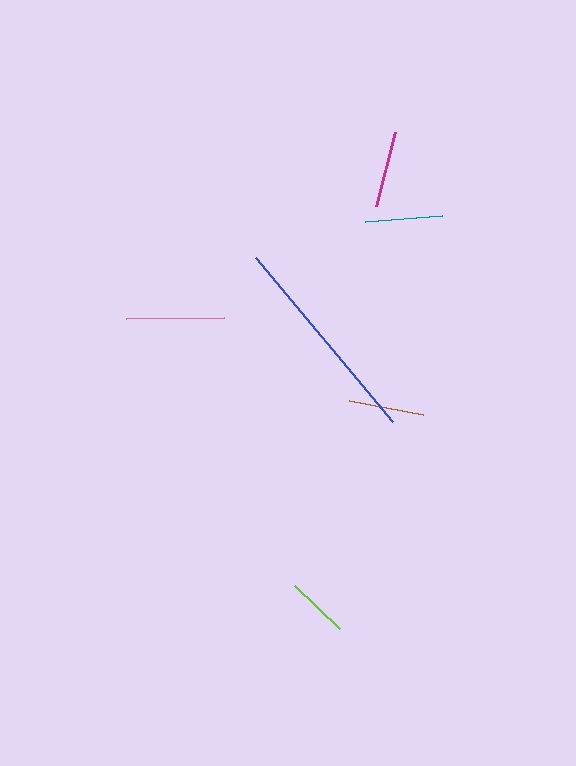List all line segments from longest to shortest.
From longest to shortest: blue, pink, teal, magenta, brown, lime.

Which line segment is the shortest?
The lime line is the shortest at approximately 62 pixels.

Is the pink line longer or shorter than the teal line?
The pink line is longer than the teal line.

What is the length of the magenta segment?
The magenta segment is approximately 77 pixels long.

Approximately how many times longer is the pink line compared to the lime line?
The pink line is approximately 1.6 times the length of the lime line.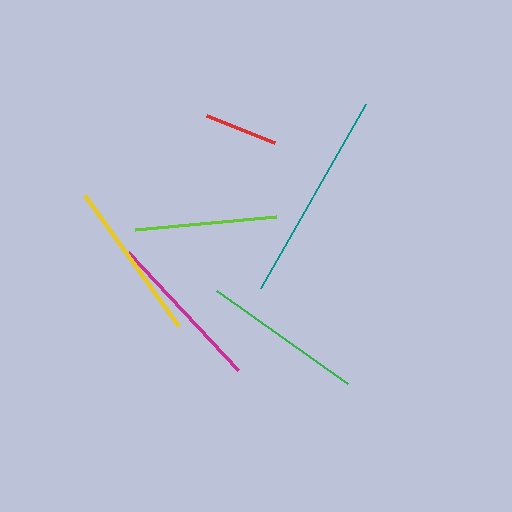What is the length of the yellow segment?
The yellow segment is approximately 161 pixels long.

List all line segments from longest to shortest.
From longest to shortest: teal, yellow, magenta, green, lime, red.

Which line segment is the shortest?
The red line is the shortest at approximately 73 pixels.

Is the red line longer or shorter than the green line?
The green line is longer than the red line.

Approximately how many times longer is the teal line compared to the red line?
The teal line is approximately 2.9 times the length of the red line.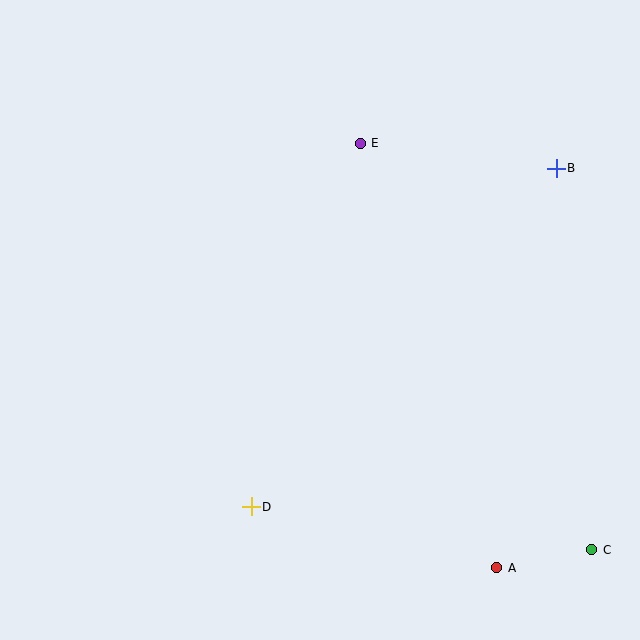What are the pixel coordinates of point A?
Point A is at (497, 568).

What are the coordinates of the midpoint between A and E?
The midpoint between A and E is at (429, 356).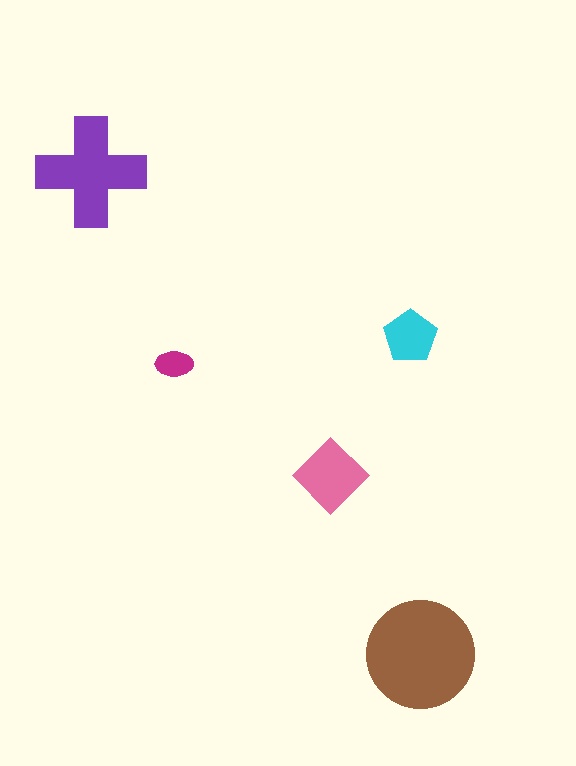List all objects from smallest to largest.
The magenta ellipse, the cyan pentagon, the pink diamond, the purple cross, the brown circle.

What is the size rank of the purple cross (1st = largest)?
2nd.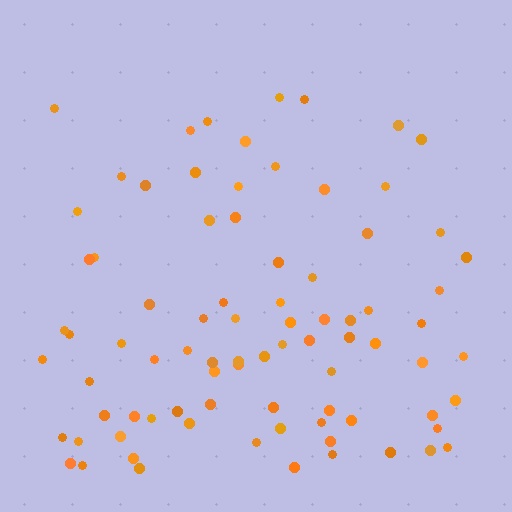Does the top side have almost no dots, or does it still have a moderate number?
Still a moderate number, just noticeably fewer than the bottom.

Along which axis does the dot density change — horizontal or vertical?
Vertical.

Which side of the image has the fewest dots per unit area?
The top.